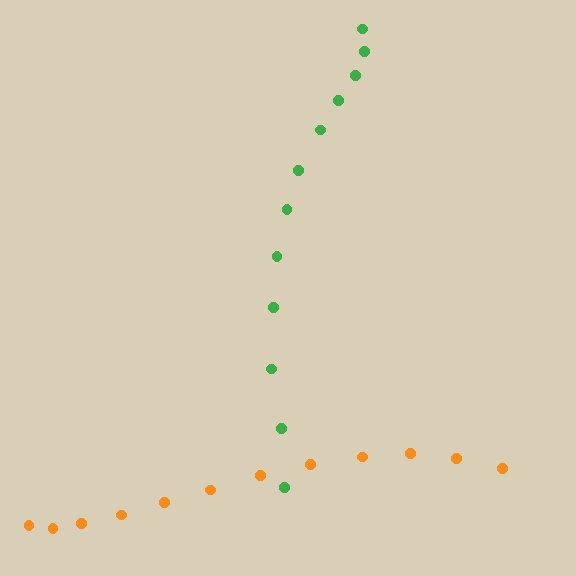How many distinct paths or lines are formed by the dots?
There are 2 distinct paths.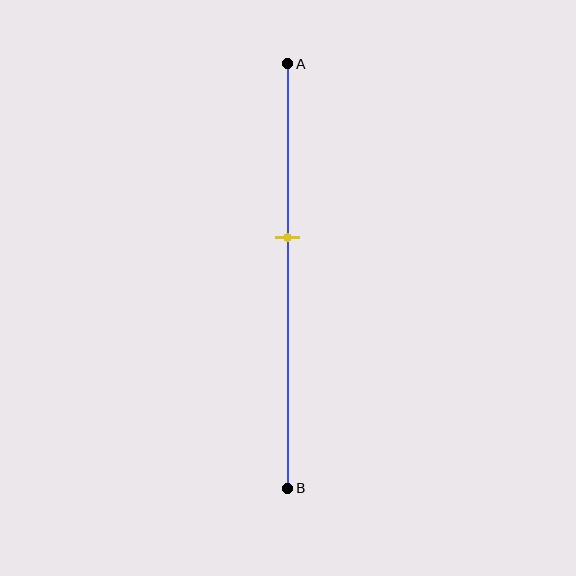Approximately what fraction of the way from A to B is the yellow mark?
The yellow mark is approximately 40% of the way from A to B.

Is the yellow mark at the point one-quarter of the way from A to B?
No, the mark is at about 40% from A, not at the 25% one-quarter point.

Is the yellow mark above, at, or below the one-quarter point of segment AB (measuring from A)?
The yellow mark is below the one-quarter point of segment AB.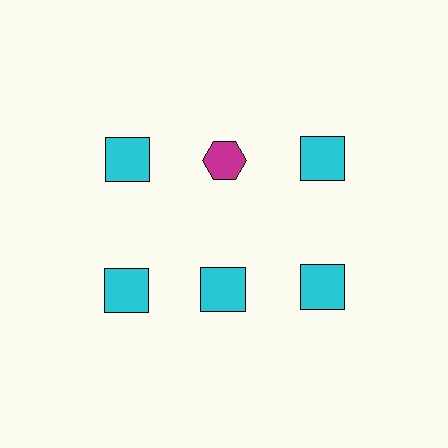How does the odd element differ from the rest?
It differs in both color (magenta instead of cyan) and shape (hexagon instead of square).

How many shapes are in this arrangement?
There are 6 shapes arranged in a grid pattern.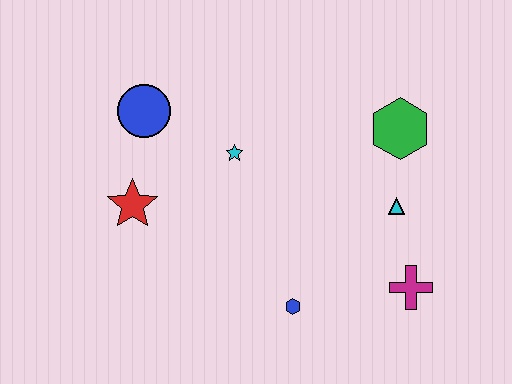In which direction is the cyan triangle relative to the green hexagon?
The cyan triangle is below the green hexagon.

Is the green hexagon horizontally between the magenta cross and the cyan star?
Yes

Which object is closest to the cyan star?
The blue circle is closest to the cyan star.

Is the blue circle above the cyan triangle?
Yes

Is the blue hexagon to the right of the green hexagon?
No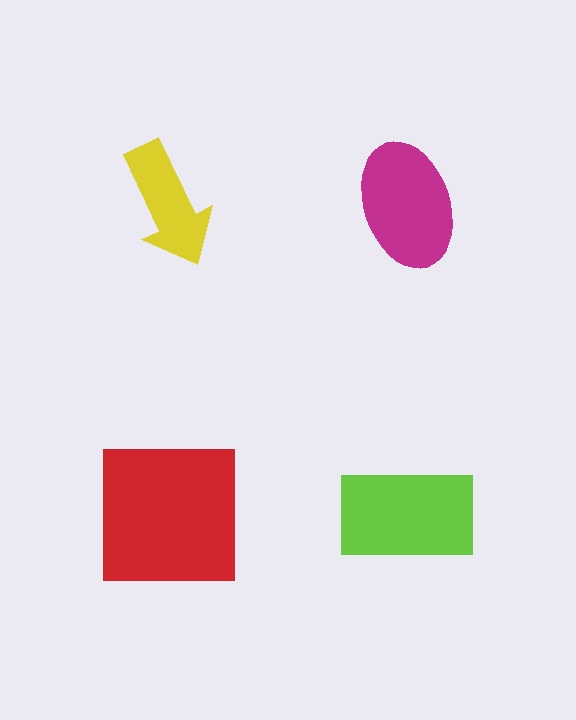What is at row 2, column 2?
A lime rectangle.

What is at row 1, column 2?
A magenta ellipse.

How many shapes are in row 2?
2 shapes.